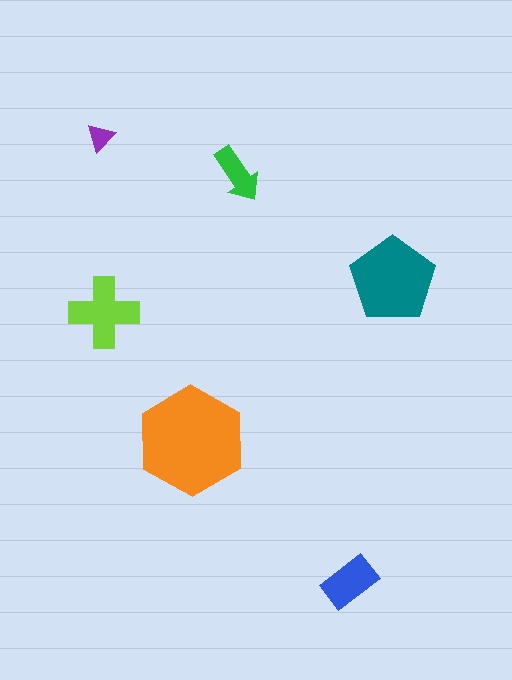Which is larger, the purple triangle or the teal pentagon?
The teal pentagon.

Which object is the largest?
The orange hexagon.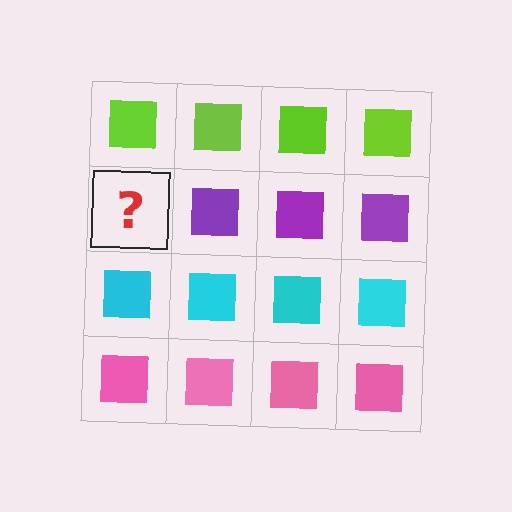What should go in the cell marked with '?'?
The missing cell should contain a purple square.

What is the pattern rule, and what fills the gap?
The rule is that each row has a consistent color. The gap should be filled with a purple square.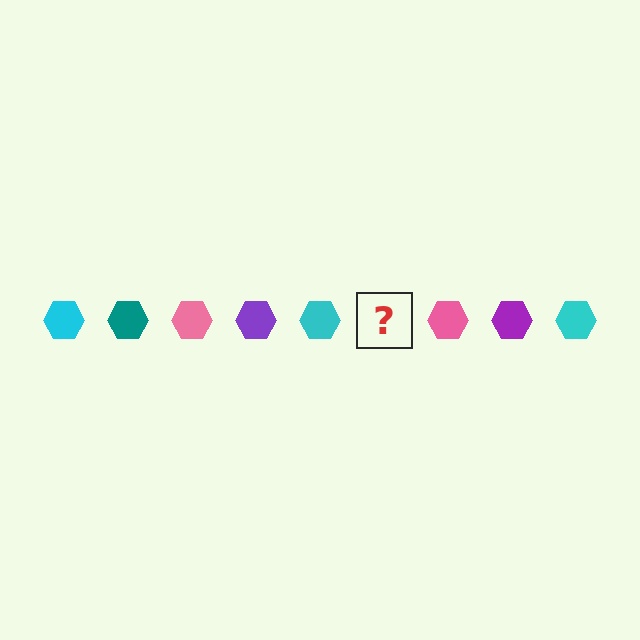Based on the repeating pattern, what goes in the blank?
The blank should be a teal hexagon.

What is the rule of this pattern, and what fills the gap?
The rule is that the pattern cycles through cyan, teal, pink, purple hexagons. The gap should be filled with a teal hexagon.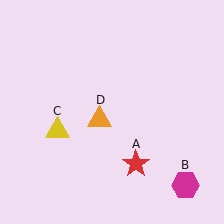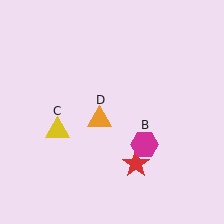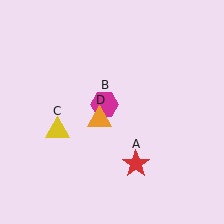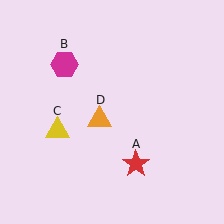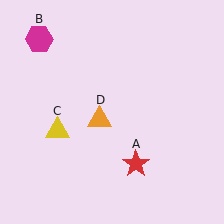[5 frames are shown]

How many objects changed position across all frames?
1 object changed position: magenta hexagon (object B).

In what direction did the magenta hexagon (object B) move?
The magenta hexagon (object B) moved up and to the left.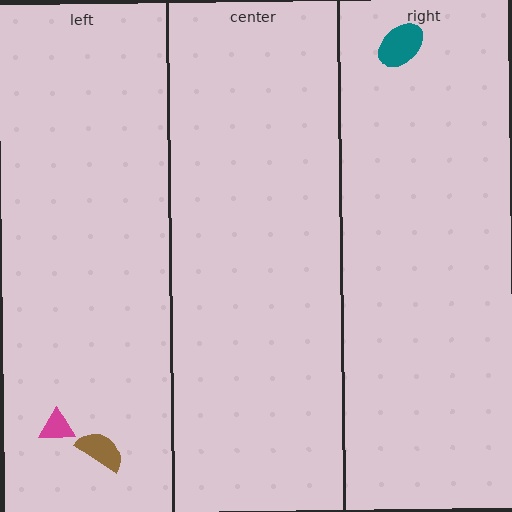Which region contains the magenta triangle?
The left region.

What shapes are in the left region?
The magenta triangle, the brown semicircle.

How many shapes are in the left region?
2.